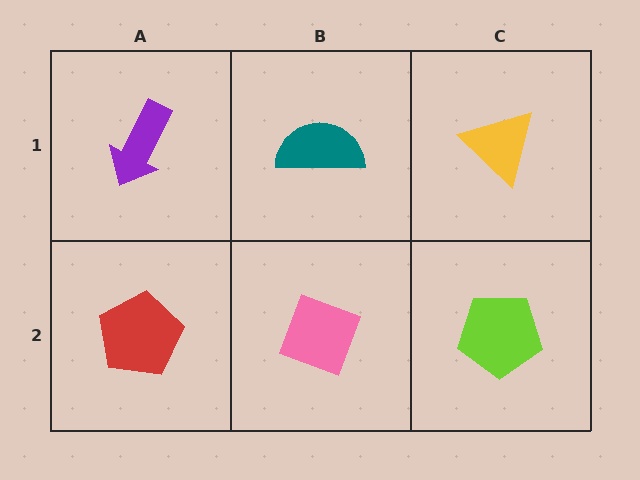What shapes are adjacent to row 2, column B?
A teal semicircle (row 1, column B), a red pentagon (row 2, column A), a lime pentagon (row 2, column C).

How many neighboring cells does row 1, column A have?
2.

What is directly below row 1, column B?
A pink diamond.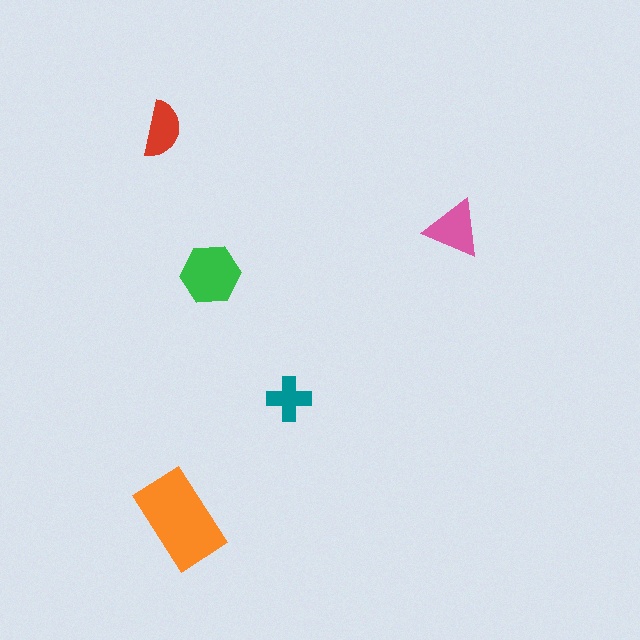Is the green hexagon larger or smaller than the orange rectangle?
Smaller.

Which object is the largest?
The orange rectangle.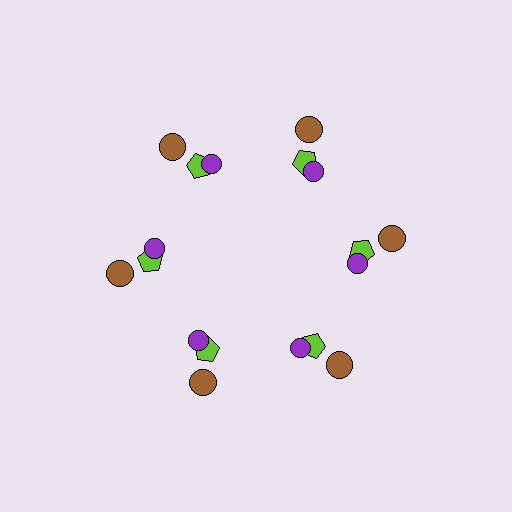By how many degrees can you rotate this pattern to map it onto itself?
The pattern maps onto itself every 60 degrees of rotation.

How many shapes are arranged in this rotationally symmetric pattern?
There are 18 shapes, arranged in 6 groups of 3.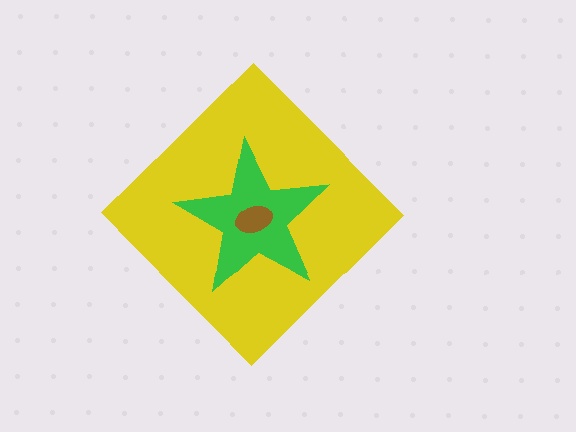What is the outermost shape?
The yellow diamond.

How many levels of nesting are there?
3.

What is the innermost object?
The brown ellipse.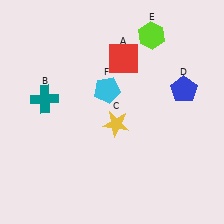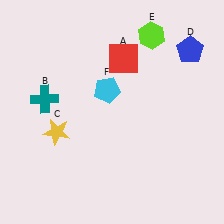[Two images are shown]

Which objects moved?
The objects that moved are: the yellow star (C), the blue pentagon (D).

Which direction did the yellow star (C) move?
The yellow star (C) moved left.